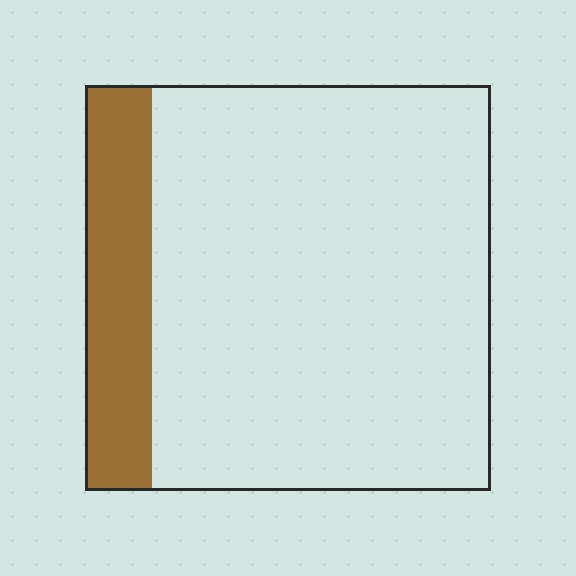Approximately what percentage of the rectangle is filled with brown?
Approximately 15%.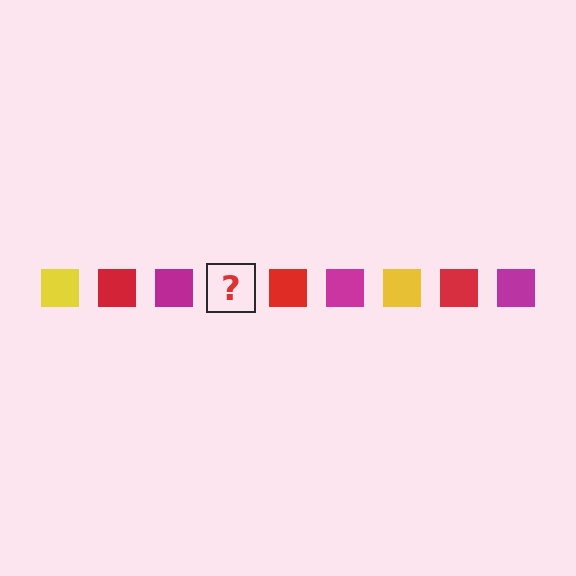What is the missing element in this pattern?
The missing element is a yellow square.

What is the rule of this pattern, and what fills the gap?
The rule is that the pattern cycles through yellow, red, magenta squares. The gap should be filled with a yellow square.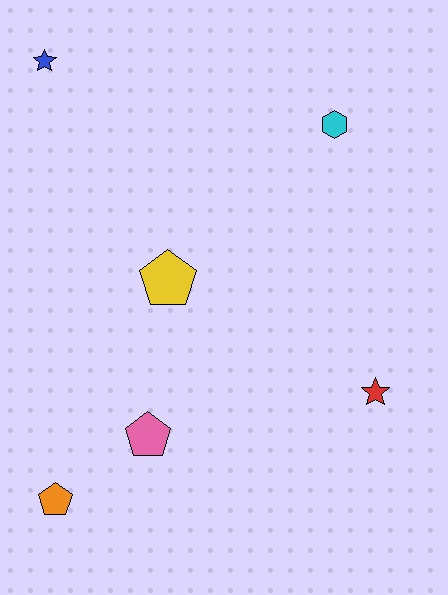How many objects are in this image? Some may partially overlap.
There are 6 objects.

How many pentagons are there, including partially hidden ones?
There are 3 pentagons.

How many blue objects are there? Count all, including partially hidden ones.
There is 1 blue object.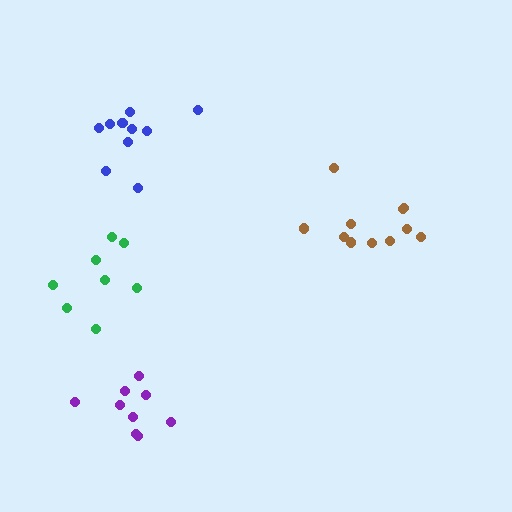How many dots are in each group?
Group 1: 10 dots, Group 2: 8 dots, Group 3: 11 dots, Group 4: 9 dots (38 total).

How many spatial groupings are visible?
There are 4 spatial groupings.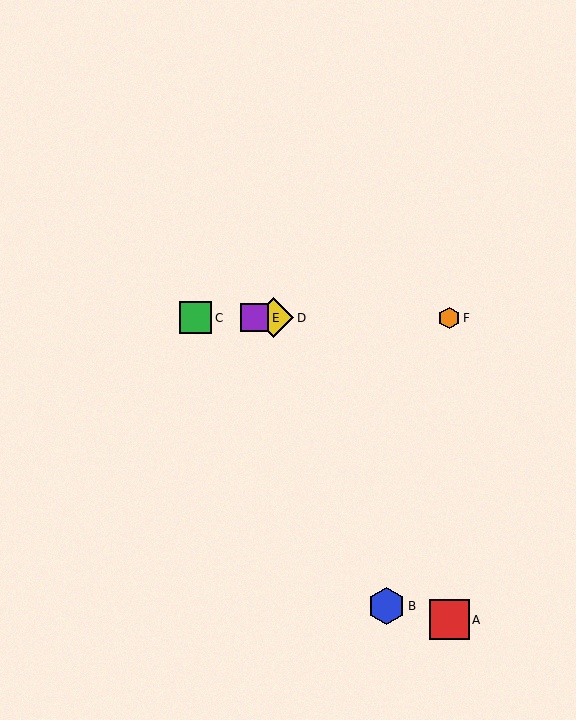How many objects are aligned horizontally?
4 objects (C, D, E, F) are aligned horizontally.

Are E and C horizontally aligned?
Yes, both are at y≈318.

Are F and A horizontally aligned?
No, F is at y≈318 and A is at y≈620.